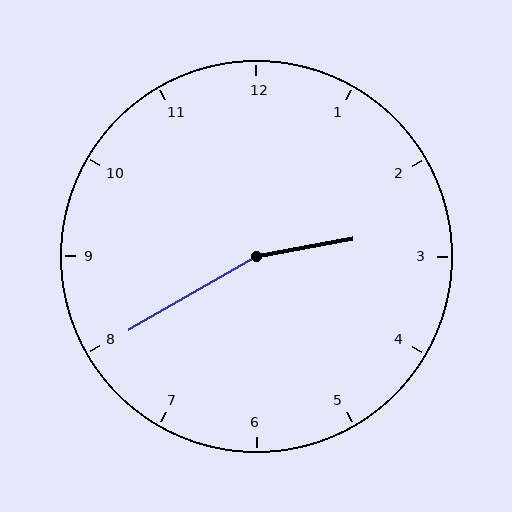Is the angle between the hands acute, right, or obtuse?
It is obtuse.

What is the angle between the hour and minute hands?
Approximately 160 degrees.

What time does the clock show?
2:40.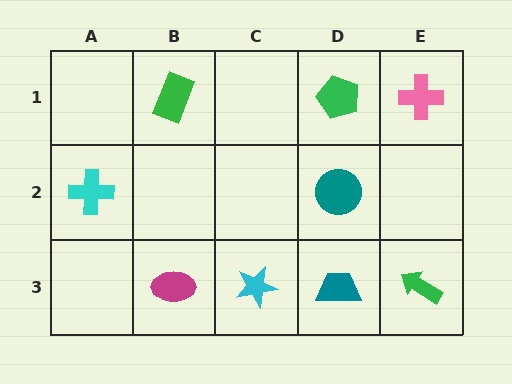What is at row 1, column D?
A green pentagon.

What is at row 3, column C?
A cyan star.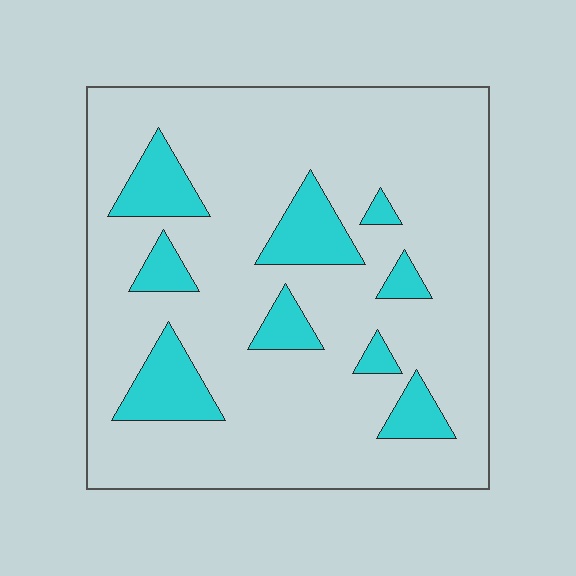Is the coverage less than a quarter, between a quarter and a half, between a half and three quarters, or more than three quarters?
Less than a quarter.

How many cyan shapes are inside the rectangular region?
9.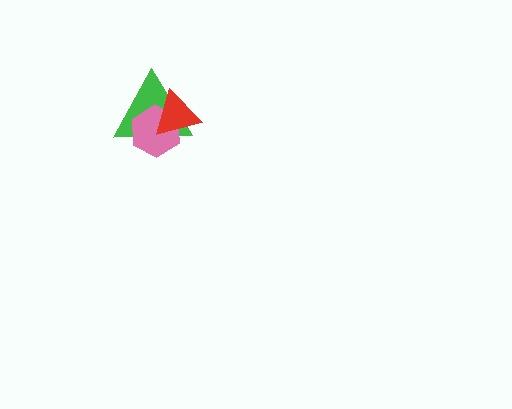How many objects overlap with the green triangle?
2 objects overlap with the green triangle.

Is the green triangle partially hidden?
Yes, it is partially covered by another shape.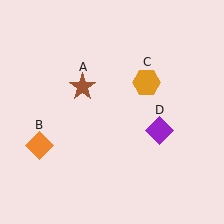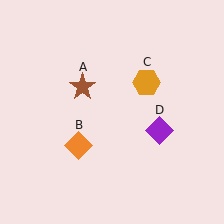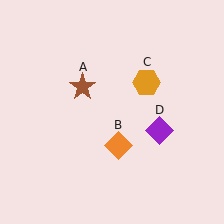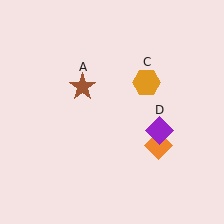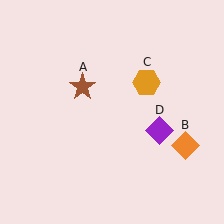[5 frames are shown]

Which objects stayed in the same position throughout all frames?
Brown star (object A) and orange hexagon (object C) and purple diamond (object D) remained stationary.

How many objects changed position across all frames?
1 object changed position: orange diamond (object B).